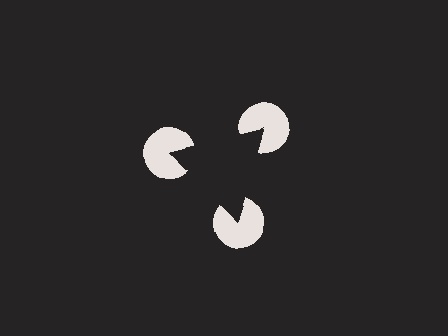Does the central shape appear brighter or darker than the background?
It typically appears slightly darker than the background, even though no actual brightness change is drawn.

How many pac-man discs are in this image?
There are 3 — one at each vertex of the illusory triangle.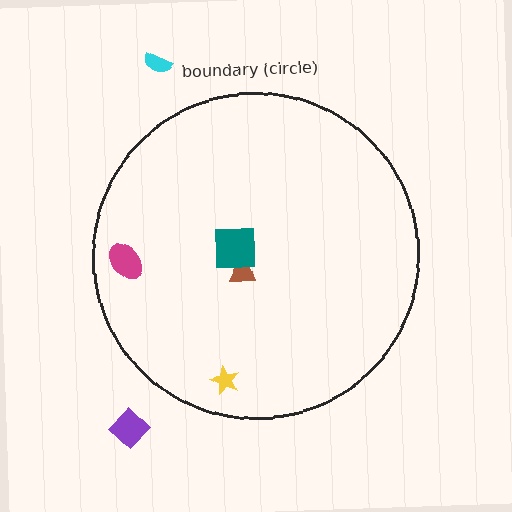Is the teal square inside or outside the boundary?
Inside.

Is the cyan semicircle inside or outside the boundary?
Outside.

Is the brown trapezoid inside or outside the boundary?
Inside.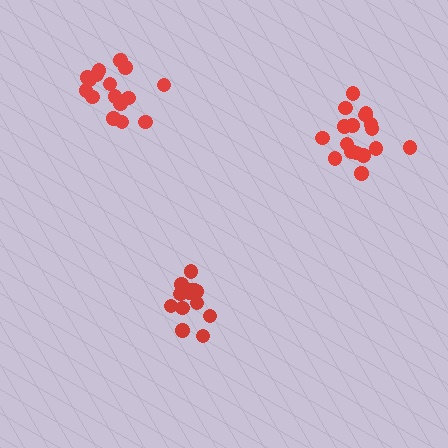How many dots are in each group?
Group 1: 17 dots, Group 2: 13 dots, Group 3: 17 dots (47 total).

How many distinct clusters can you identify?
There are 3 distinct clusters.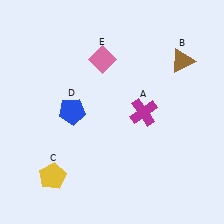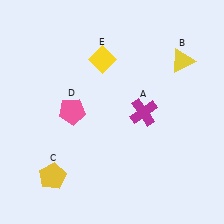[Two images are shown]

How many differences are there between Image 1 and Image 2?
There are 3 differences between the two images.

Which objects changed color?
B changed from brown to yellow. D changed from blue to pink. E changed from pink to yellow.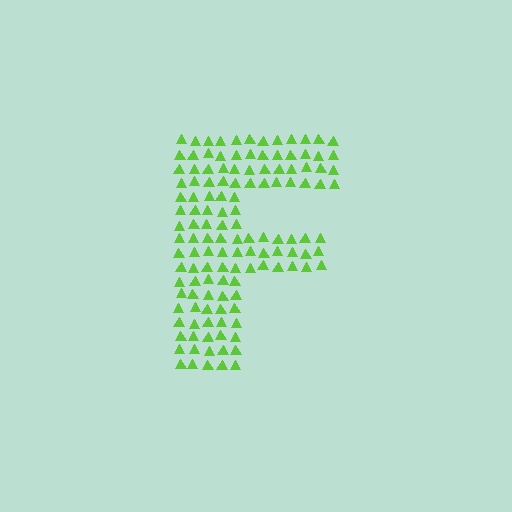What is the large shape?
The large shape is the letter F.